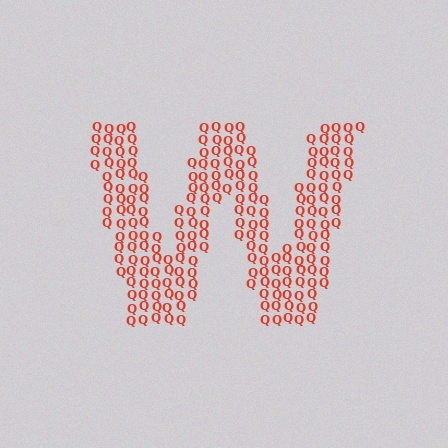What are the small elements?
The small elements are letter Q's.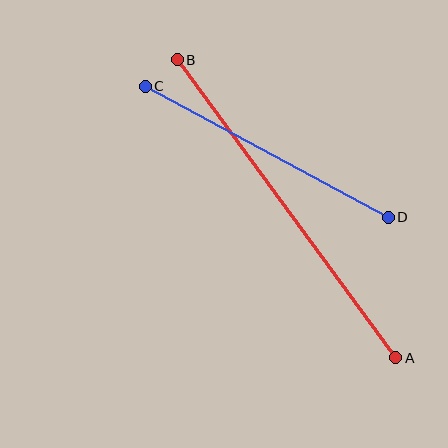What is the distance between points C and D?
The distance is approximately 276 pixels.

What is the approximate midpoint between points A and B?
The midpoint is at approximately (287, 209) pixels.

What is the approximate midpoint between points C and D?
The midpoint is at approximately (267, 152) pixels.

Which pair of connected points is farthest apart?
Points A and B are farthest apart.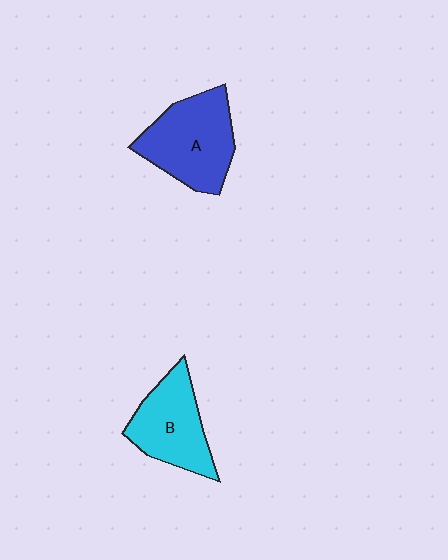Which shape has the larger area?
Shape A (blue).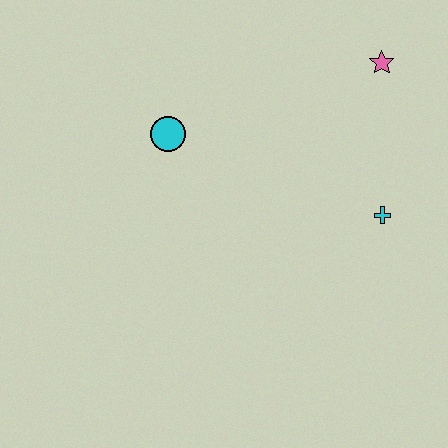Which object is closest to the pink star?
The cyan cross is closest to the pink star.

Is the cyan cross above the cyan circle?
No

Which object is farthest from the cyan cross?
The cyan circle is farthest from the cyan cross.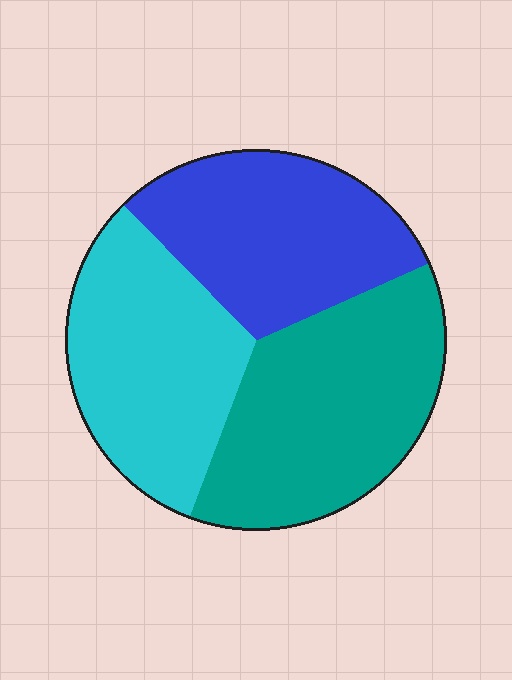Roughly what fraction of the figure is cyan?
Cyan takes up between a sixth and a third of the figure.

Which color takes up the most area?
Teal, at roughly 35%.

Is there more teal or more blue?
Teal.